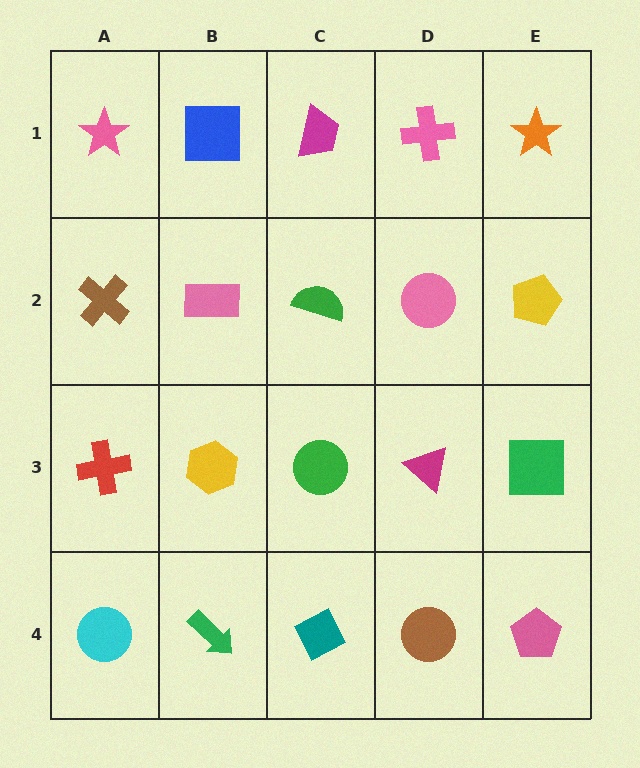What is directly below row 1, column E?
A yellow pentagon.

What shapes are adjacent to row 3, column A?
A brown cross (row 2, column A), a cyan circle (row 4, column A), a yellow hexagon (row 3, column B).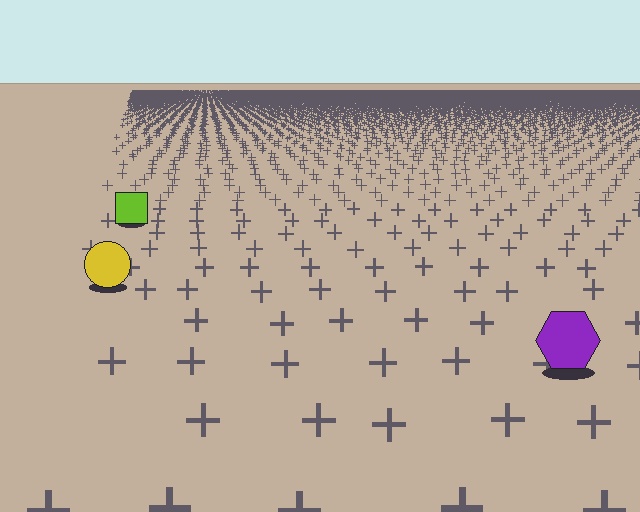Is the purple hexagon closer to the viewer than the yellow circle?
Yes. The purple hexagon is closer — you can tell from the texture gradient: the ground texture is coarser near it.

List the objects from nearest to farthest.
From nearest to farthest: the purple hexagon, the yellow circle, the lime square.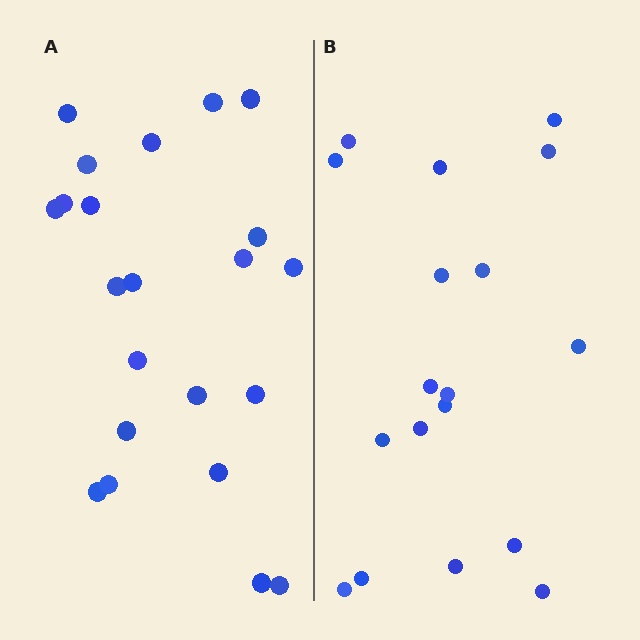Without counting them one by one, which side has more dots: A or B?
Region A (the left region) has more dots.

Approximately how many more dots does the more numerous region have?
Region A has about 4 more dots than region B.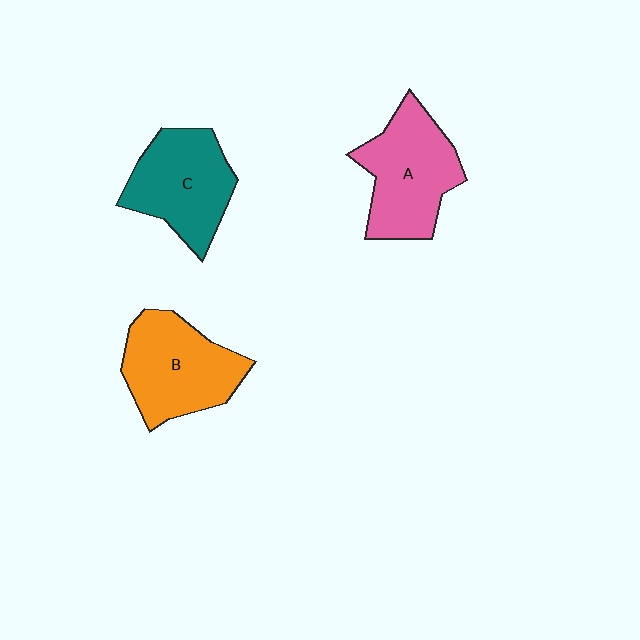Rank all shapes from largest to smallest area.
From largest to smallest: A (pink), B (orange), C (teal).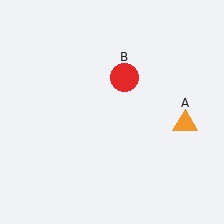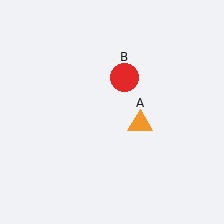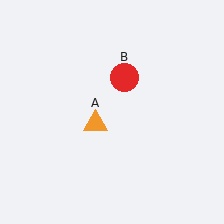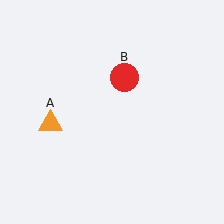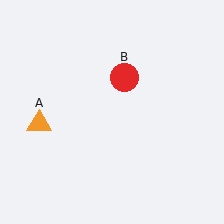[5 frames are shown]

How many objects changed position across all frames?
1 object changed position: orange triangle (object A).